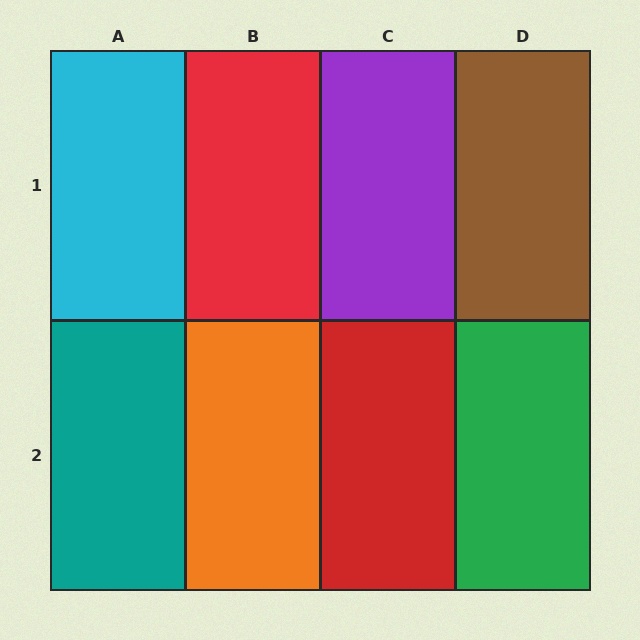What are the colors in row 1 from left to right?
Cyan, red, purple, brown.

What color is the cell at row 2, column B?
Orange.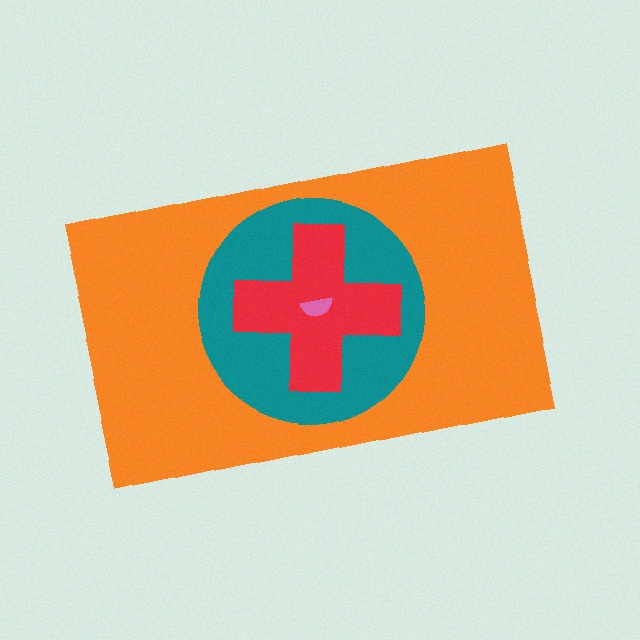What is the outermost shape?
The orange rectangle.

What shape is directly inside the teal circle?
The red cross.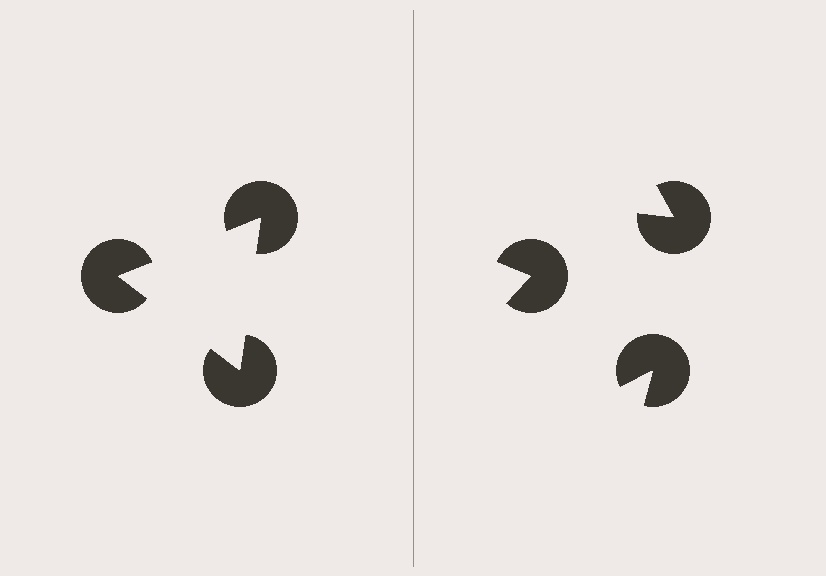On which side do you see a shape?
An illusory triangle appears on the left side. On the right side the wedge cuts are rotated, so no coherent shape forms.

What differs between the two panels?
The pac-man discs are positioned identically on both sides; only the wedge orientations differ. On the left they align to a triangle; on the right they are misaligned.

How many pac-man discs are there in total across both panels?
6 — 3 on each side.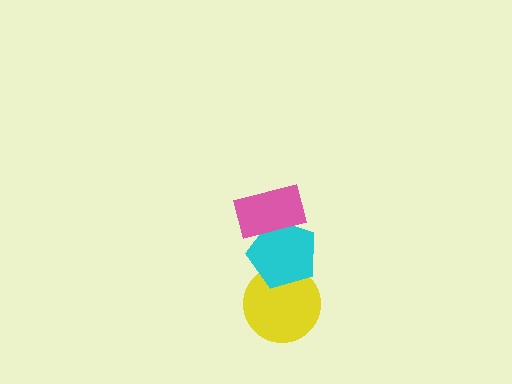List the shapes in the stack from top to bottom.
From top to bottom: the pink rectangle, the cyan pentagon, the yellow circle.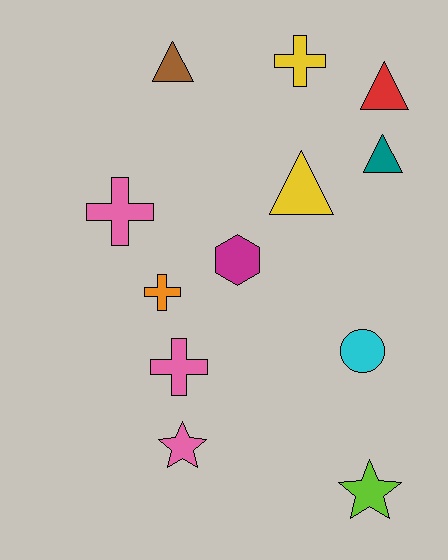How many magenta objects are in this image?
There is 1 magenta object.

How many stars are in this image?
There are 2 stars.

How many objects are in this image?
There are 12 objects.